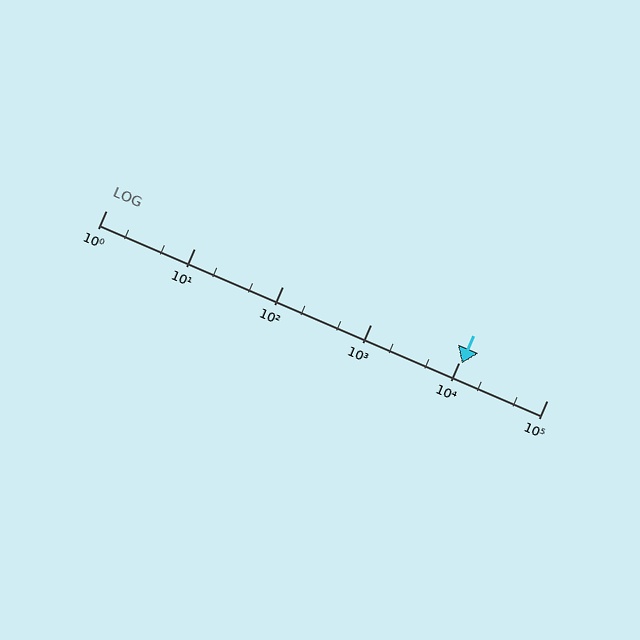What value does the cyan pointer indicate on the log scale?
The pointer indicates approximately 11000.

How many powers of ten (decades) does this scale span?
The scale spans 5 decades, from 1 to 100000.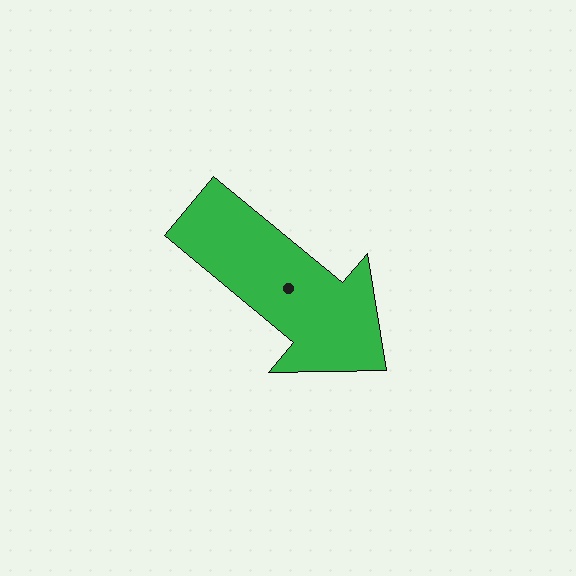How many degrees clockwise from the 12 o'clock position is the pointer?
Approximately 130 degrees.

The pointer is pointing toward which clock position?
Roughly 4 o'clock.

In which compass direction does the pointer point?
Southeast.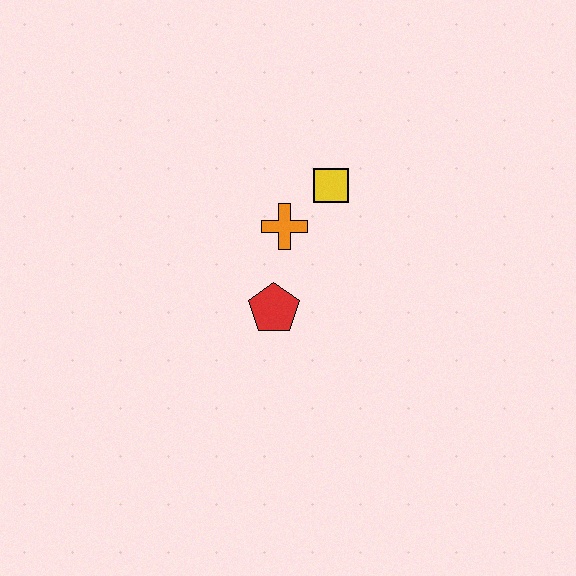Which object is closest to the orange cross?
The yellow square is closest to the orange cross.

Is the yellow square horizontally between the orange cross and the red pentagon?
No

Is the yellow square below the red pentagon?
No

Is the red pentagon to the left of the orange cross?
Yes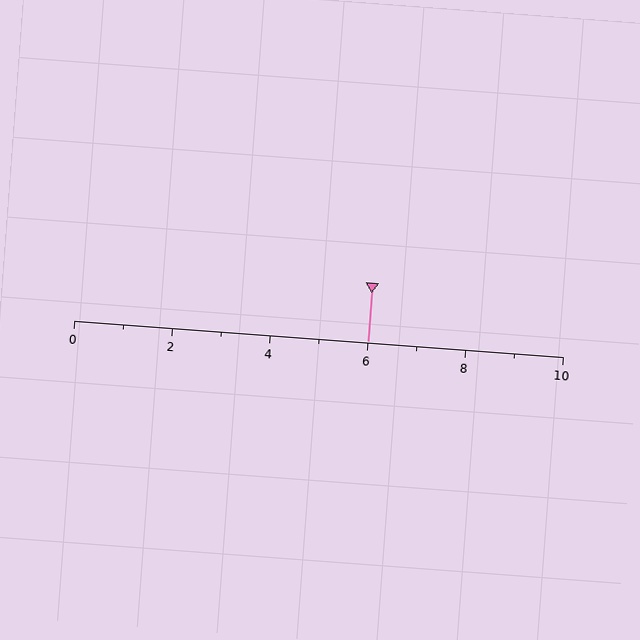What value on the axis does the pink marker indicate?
The marker indicates approximately 6.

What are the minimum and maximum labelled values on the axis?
The axis runs from 0 to 10.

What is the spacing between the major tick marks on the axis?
The major ticks are spaced 2 apart.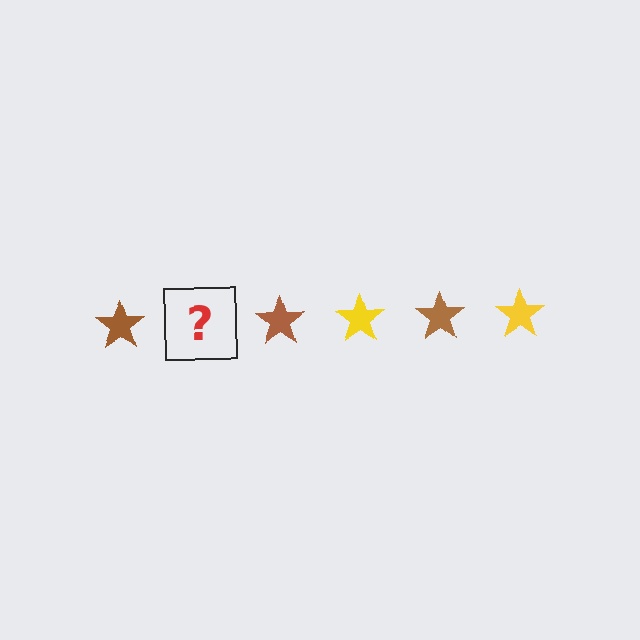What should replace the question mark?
The question mark should be replaced with a yellow star.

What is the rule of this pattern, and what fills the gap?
The rule is that the pattern cycles through brown, yellow stars. The gap should be filled with a yellow star.